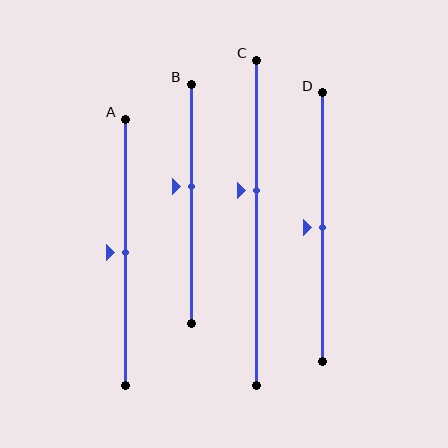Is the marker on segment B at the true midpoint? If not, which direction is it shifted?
No, the marker on segment B is shifted upward by about 8% of the segment length.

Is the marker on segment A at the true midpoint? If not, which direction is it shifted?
Yes, the marker on segment A is at the true midpoint.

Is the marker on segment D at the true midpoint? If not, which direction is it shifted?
Yes, the marker on segment D is at the true midpoint.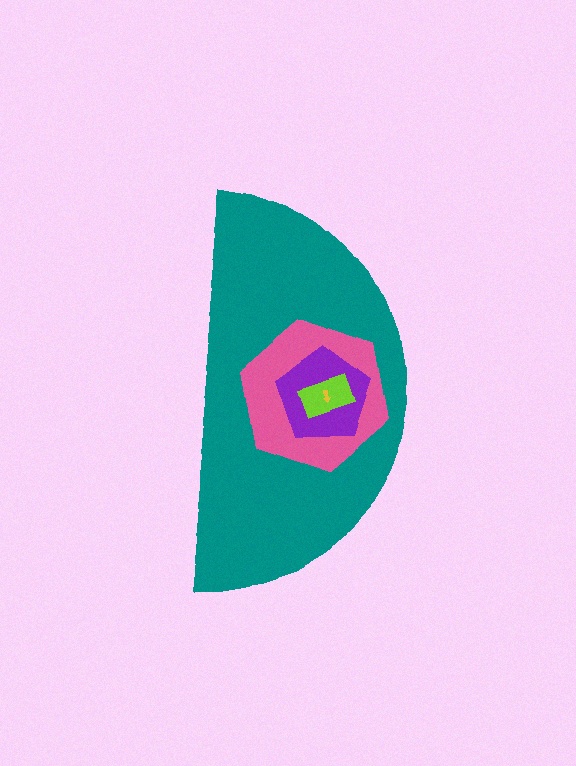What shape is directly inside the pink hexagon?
The purple pentagon.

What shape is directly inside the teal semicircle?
The pink hexagon.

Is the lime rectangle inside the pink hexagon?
Yes.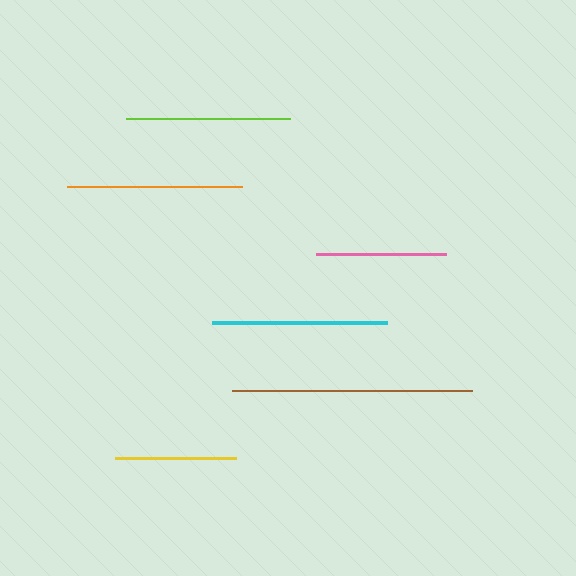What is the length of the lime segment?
The lime segment is approximately 164 pixels long.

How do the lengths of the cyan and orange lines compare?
The cyan and orange lines are approximately the same length.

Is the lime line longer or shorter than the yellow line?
The lime line is longer than the yellow line.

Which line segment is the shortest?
The yellow line is the shortest at approximately 121 pixels.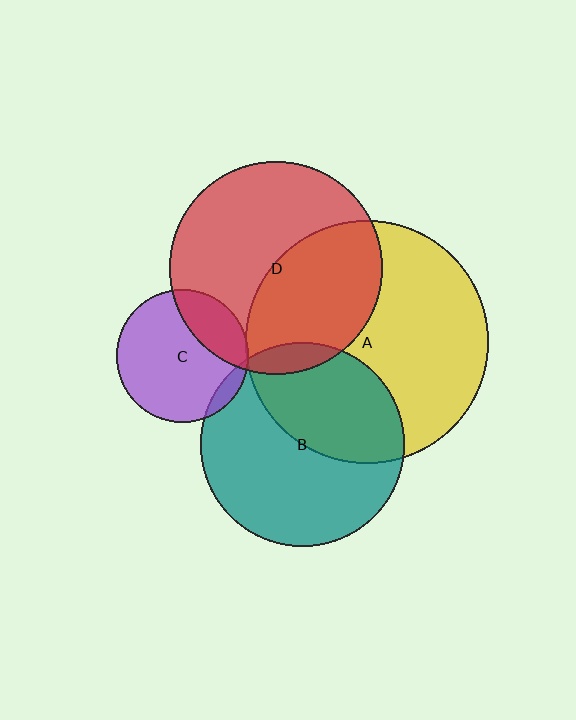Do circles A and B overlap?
Yes.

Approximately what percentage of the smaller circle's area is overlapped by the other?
Approximately 40%.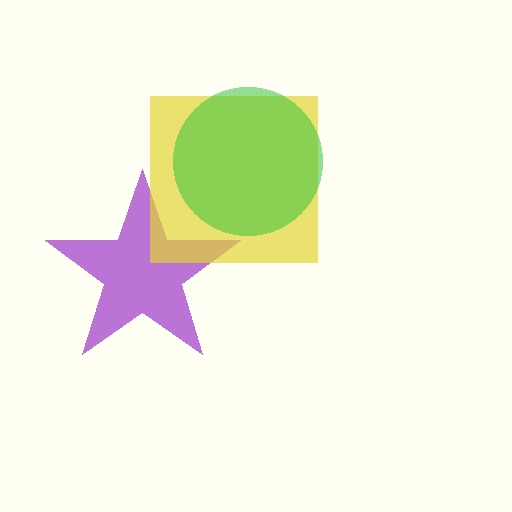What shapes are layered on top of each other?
The layered shapes are: a purple star, a yellow square, a green circle.